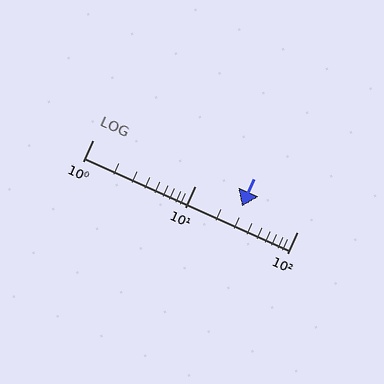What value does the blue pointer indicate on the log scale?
The pointer indicates approximately 29.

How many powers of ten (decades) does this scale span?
The scale spans 2 decades, from 1 to 100.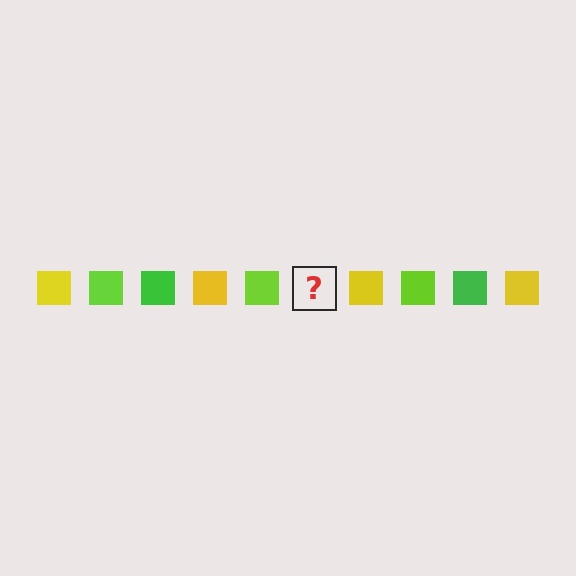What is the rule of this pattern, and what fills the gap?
The rule is that the pattern cycles through yellow, lime, green squares. The gap should be filled with a green square.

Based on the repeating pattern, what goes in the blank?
The blank should be a green square.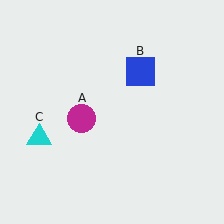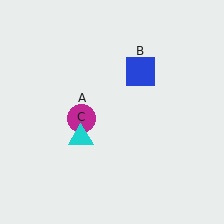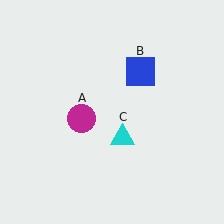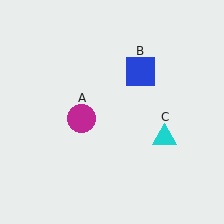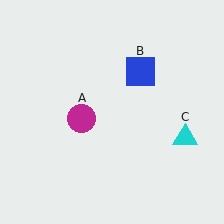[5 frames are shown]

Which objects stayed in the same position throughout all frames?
Magenta circle (object A) and blue square (object B) remained stationary.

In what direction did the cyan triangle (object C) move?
The cyan triangle (object C) moved right.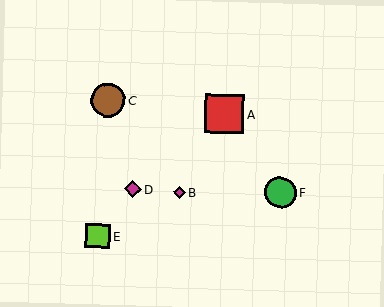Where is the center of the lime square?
The center of the lime square is at (98, 236).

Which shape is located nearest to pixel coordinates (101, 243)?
The lime square (labeled E) at (98, 236) is nearest to that location.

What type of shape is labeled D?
Shape D is a magenta diamond.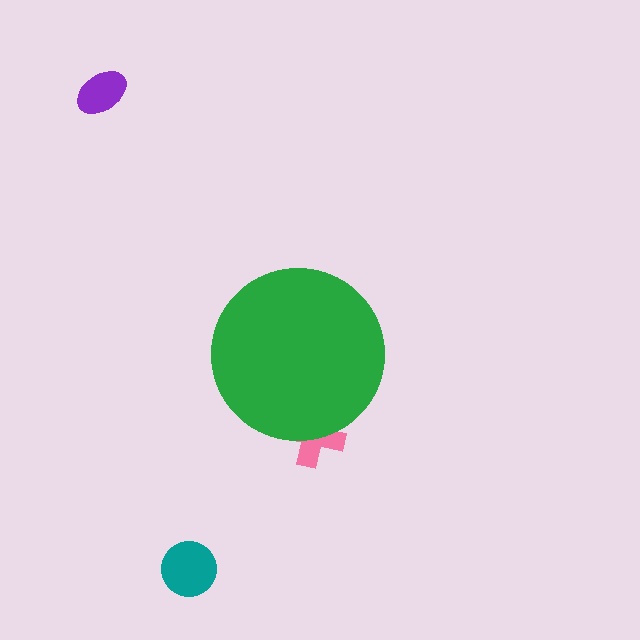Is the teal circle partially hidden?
No, the teal circle is fully visible.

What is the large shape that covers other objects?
A green circle.